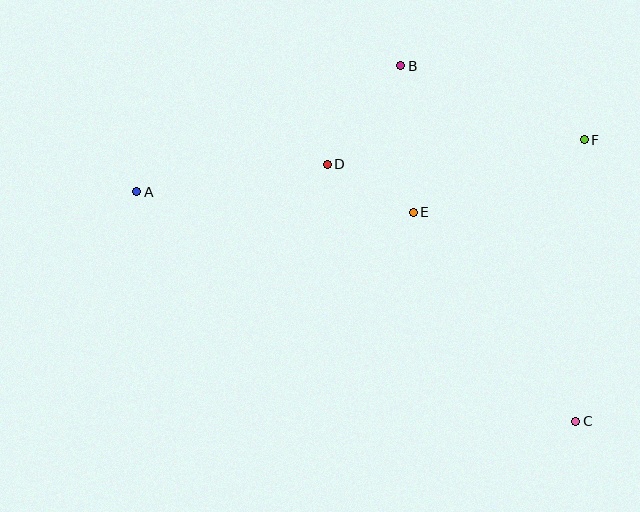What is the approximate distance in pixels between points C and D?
The distance between C and D is approximately 357 pixels.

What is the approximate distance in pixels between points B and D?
The distance between B and D is approximately 123 pixels.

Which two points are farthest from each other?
Points A and C are farthest from each other.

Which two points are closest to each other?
Points D and E are closest to each other.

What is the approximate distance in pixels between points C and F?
The distance between C and F is approximately 281 pixels.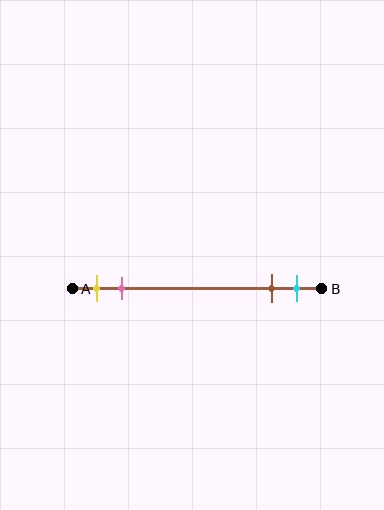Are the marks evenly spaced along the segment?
No, the marks are not evenly spaced.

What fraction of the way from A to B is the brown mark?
The brown mark is approximately 80% (0.8) of the way from A to B.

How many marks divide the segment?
There are 4 marks dividing the segment.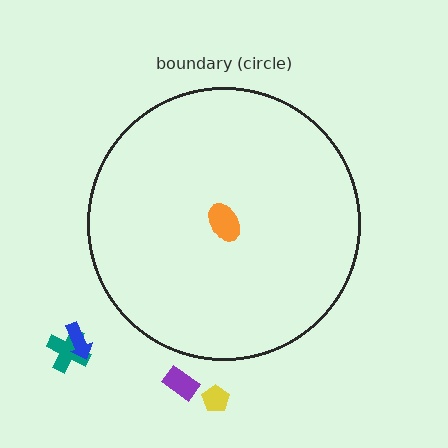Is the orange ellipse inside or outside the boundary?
Inside.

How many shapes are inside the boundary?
1 inside, 4 outside.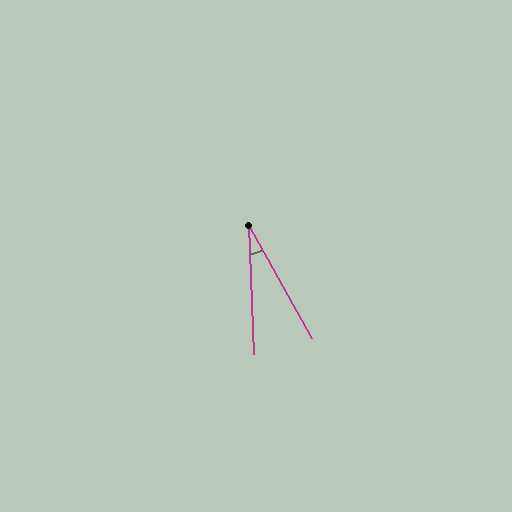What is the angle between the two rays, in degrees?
Approximately 27 degrees.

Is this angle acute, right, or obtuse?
It is acute.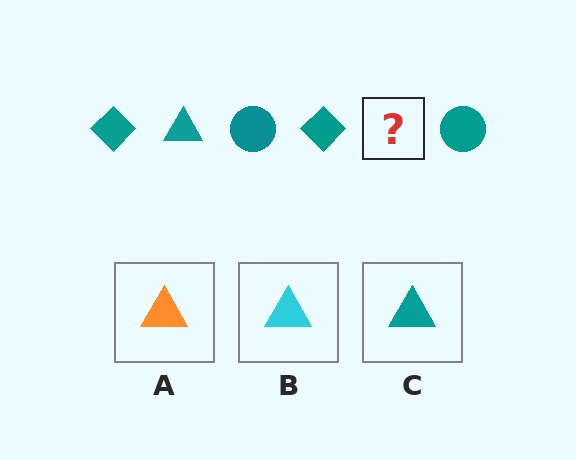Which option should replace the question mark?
Option C.